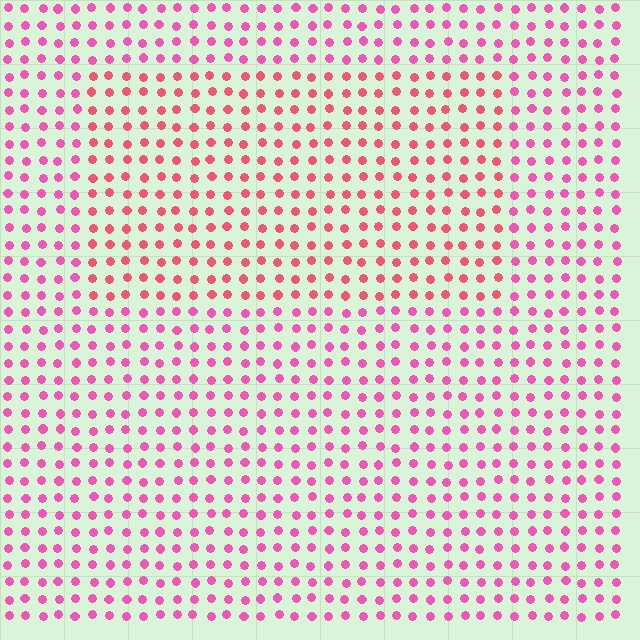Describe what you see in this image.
The image is filled with small pink elements in a uniform arrangement. A rectangle-shaped region is visible where the elements are tinted to a slightly different hue, forming a subtle color boundary.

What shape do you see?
I see a rectangle.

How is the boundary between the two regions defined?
The boundary is defined purely by a slight shift in hue (about 27 degrees). Spacing, size, and orientation are identical on both sides.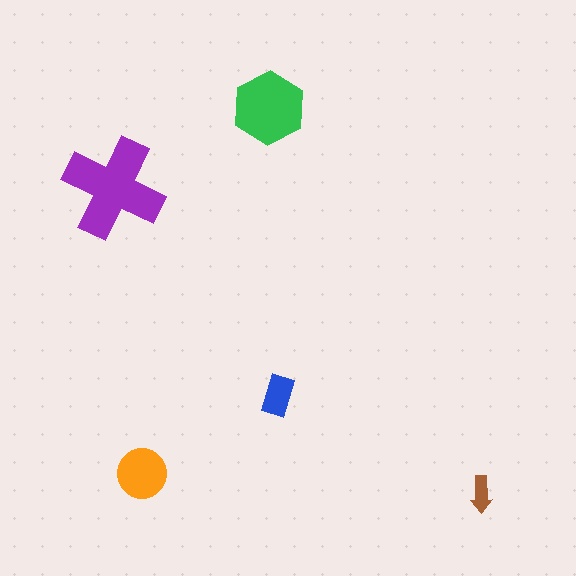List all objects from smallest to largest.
The brown arrow, the blue rectangle, the orange circle, the green hexagon, the purple cross.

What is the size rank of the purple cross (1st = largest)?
1st.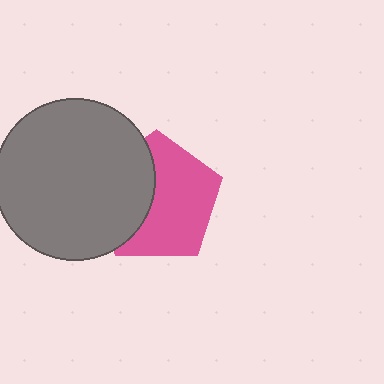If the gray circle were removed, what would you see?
You would see the complete pink pentagon.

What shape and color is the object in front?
The object in front is a gray circle.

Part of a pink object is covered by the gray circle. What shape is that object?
It is a pentagon.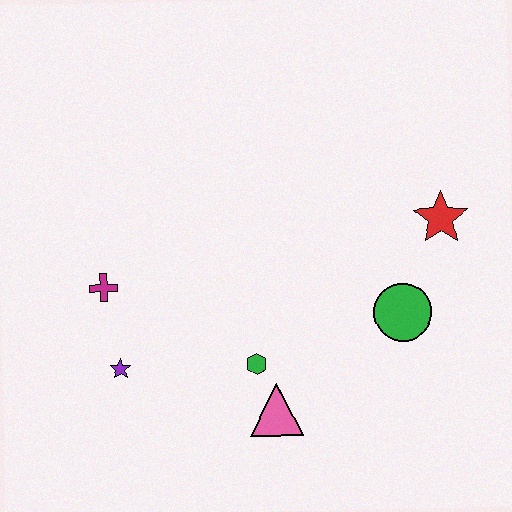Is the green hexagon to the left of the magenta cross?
No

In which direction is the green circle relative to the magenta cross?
The green circle is to the right of the magenta cross.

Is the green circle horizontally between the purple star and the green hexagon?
No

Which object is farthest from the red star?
The purple star is farthest from the red star.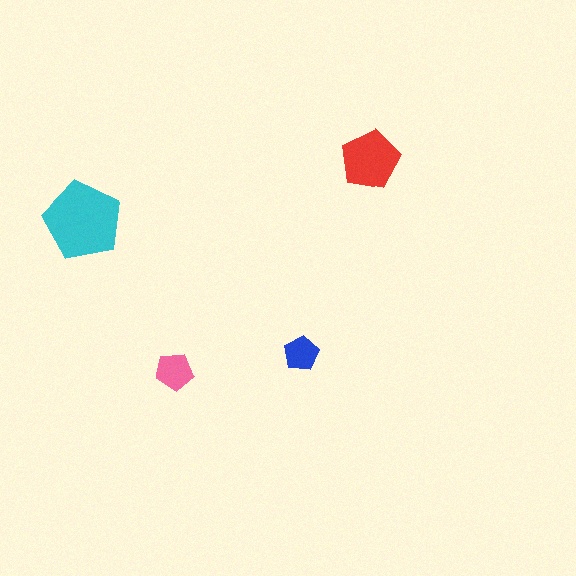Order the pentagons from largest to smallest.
the cyan one, the red one, the pink one, the blue one.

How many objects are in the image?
There are 4 objects in the image.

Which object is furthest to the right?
The red pentagon is rightmost.